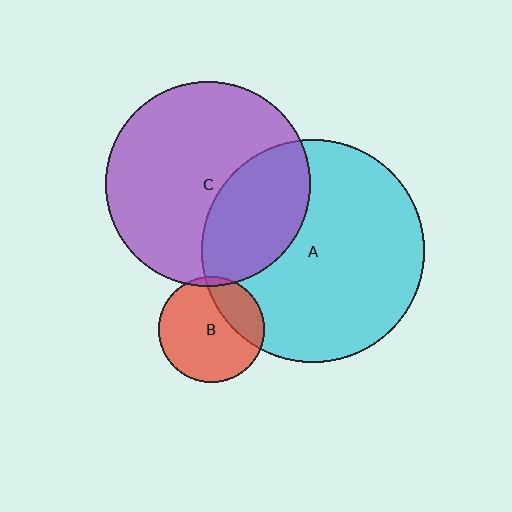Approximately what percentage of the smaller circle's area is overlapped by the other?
Approximately 25%.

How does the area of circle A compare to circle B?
Approximately 4.4 times.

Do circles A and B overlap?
Yes.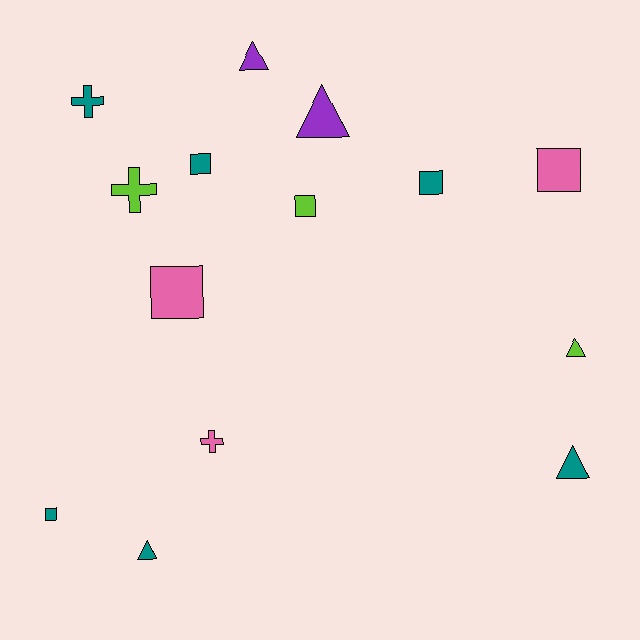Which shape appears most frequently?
Square, with 6 objects.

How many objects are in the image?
There are 14 objects.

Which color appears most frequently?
Teal, with 6 objects.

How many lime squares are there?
There is 1 lime square.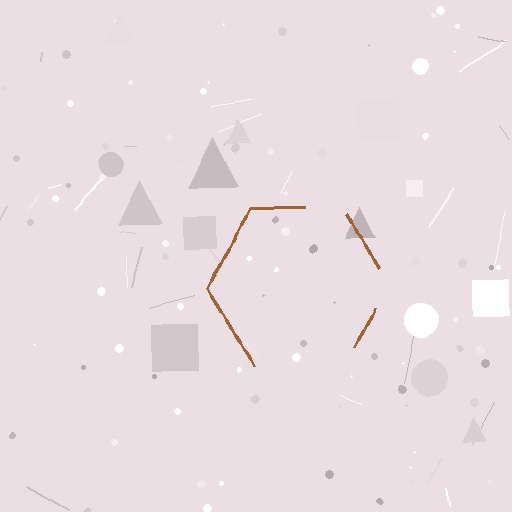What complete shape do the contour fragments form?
The contour fragments form a hexagon.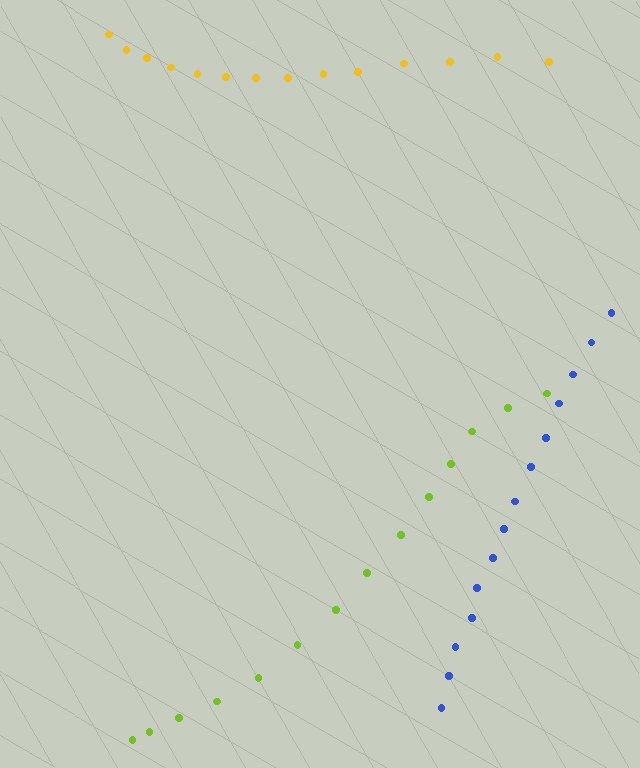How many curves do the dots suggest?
There are 3 distinct paths.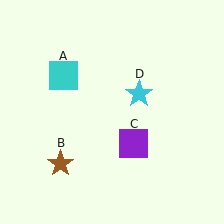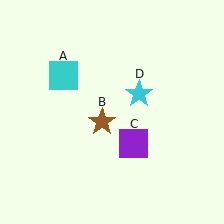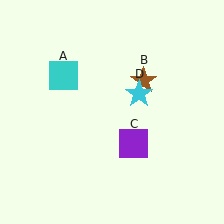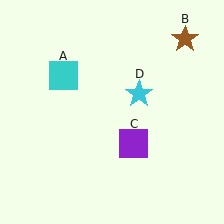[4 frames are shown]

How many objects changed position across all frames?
1 object changed position: brown star (object B).